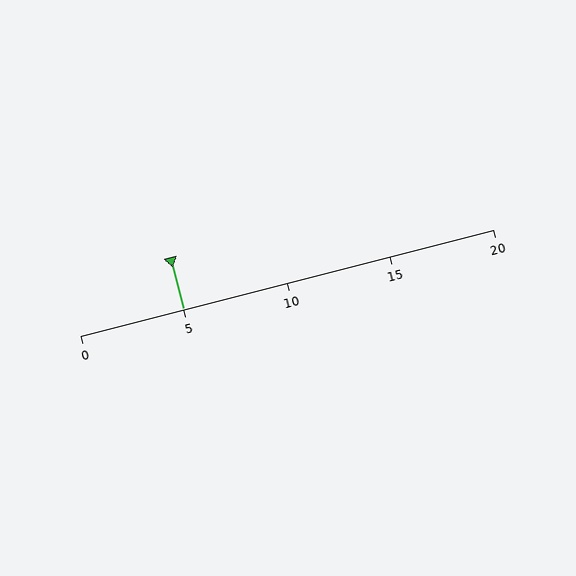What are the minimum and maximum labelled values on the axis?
The axis runs from 0 to 20.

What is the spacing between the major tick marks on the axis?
The major ticks are spaced 5 apart.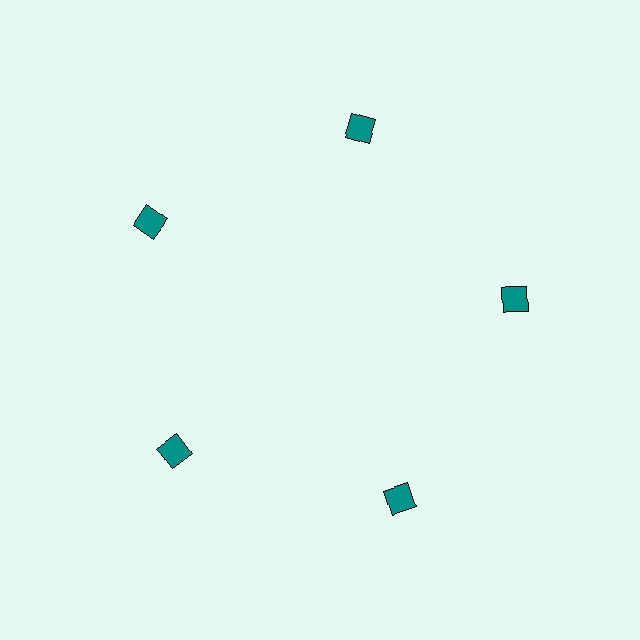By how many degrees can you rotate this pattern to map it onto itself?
The pattern maps onto itself every 72 degrees of rotation.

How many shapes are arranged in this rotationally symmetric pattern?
There are 5 shapes, arranged in 5 groups of 1.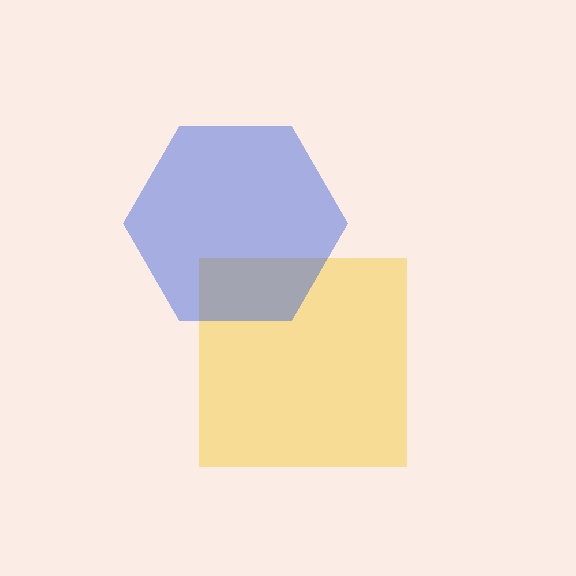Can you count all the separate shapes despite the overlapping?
Yes, there are 2 separate shapes.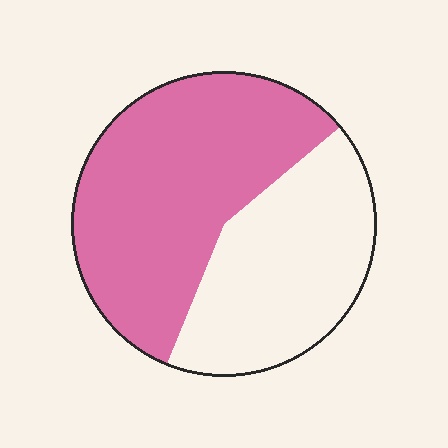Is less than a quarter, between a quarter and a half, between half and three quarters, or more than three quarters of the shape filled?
Between half and three quarters.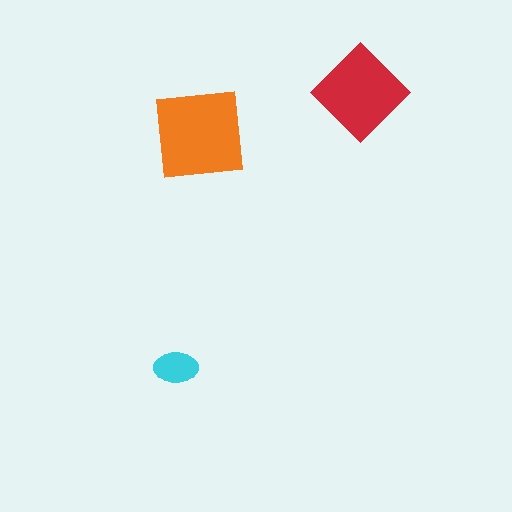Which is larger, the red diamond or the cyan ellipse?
The red diamond.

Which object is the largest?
The orange square.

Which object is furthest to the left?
The cyan ellipse is leftmost.